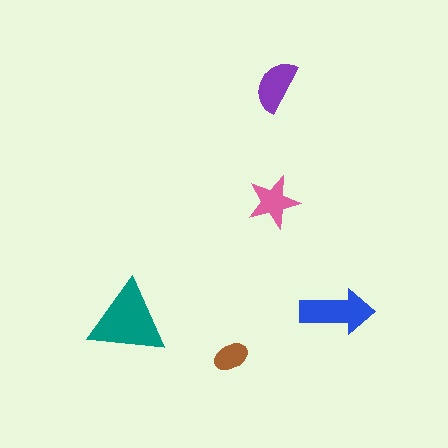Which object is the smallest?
The brown ellipse.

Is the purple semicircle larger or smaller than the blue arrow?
Smaller.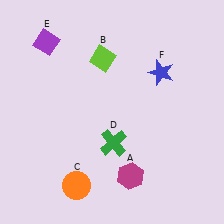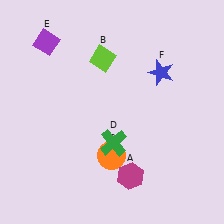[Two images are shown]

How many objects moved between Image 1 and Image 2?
1 object moved between the two images.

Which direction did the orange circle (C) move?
The orange circle (C) moved right.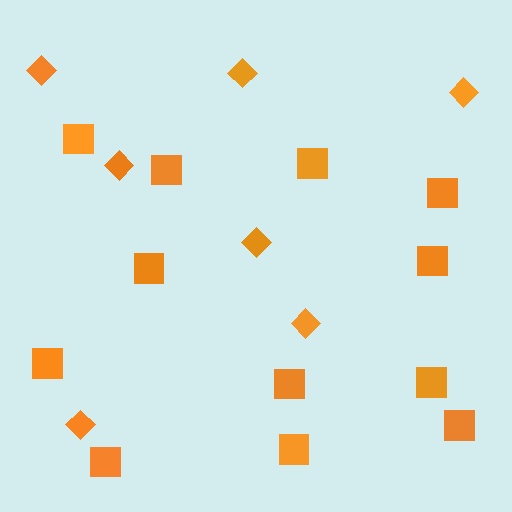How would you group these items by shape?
There are 2 groups: one group of diamonds (7) and one group of squares (12).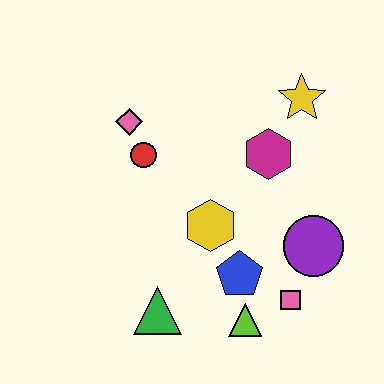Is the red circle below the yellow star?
Yes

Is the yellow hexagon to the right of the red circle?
Yes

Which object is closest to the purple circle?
The pink square is closest to the purple circle.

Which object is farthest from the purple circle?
The pink diamond is farthest from the purple circle.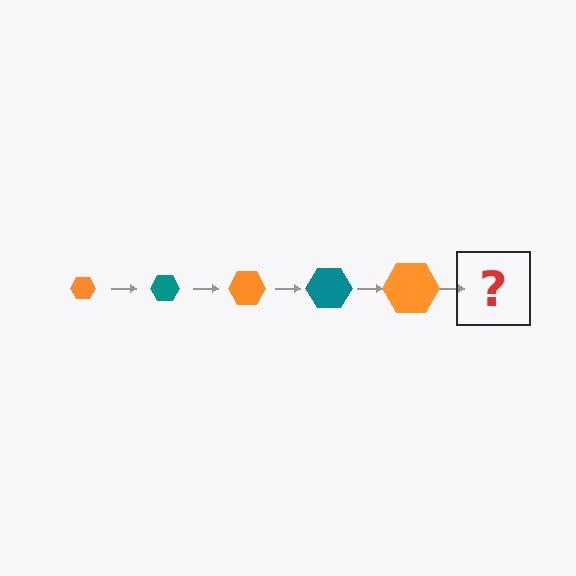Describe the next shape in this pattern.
It should be a teal hexagon, larger than the previous one.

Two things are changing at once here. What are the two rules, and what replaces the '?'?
The two rules are that the hexagon grows larger each step and the color cycles through orange and teal. The '?' should be a teal hexagon, larger than the previous one.